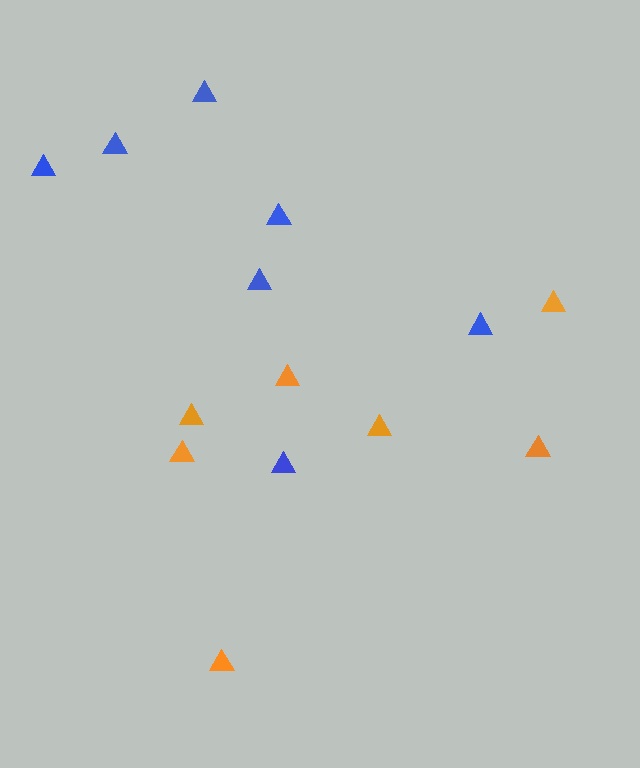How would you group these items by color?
There are 2 groups: one group of blue triangles (7) and one group of orange triangles (7).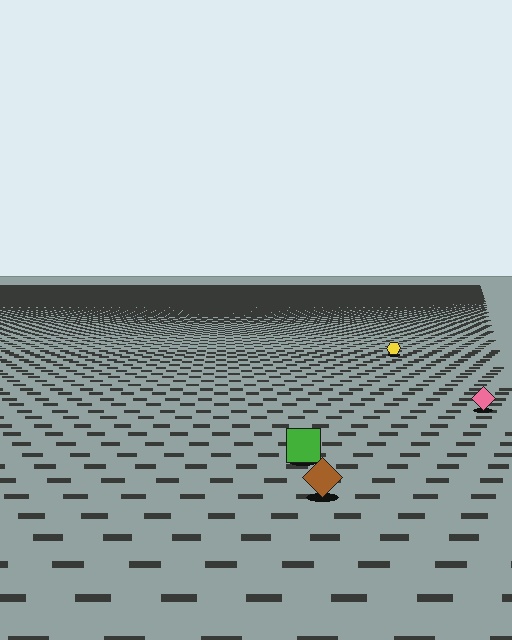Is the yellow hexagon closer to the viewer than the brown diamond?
No. The brown diamond is closer — you can tell from the texture gradient: the ground texture is coarser near it.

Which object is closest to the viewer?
The brown diamond is closest. The texture marks near it are larger and more spread out.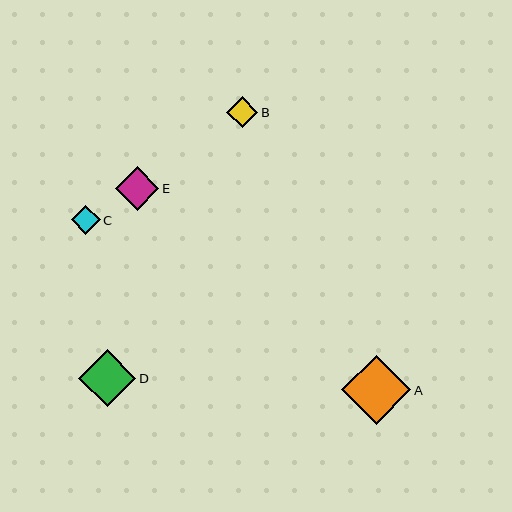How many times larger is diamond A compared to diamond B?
Diamond A is approximately 2.2 times the size of diamond B.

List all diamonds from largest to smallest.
From largest to smallest: A, D, E, B, C.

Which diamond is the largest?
Diamond A is the largest with a size of approximately 69 pixels.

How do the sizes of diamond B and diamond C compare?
Diamond B and diamond C are approximately the same size.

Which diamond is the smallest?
Diamond C is the smallest with a size of approximately 29 pixels.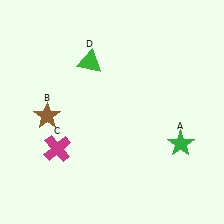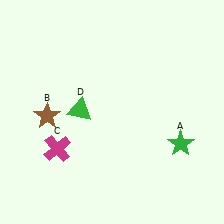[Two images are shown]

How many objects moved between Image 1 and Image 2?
1 object moved between the two images.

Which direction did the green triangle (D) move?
The green triangle (D) moved down.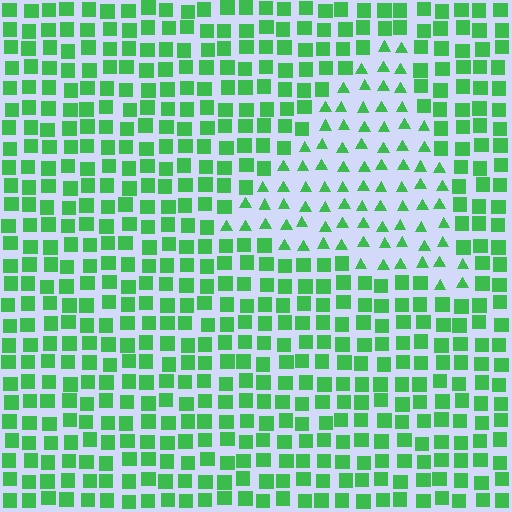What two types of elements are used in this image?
The image uses triangles inside the triangle region and squares outside it.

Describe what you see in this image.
The image is filled with small green elements arranged in a uniform grid. A triangle-shaped region contains triangles, while the surrounding area contains squares. The boundary is defined purely by the change in element shape.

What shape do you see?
I see a triangle.